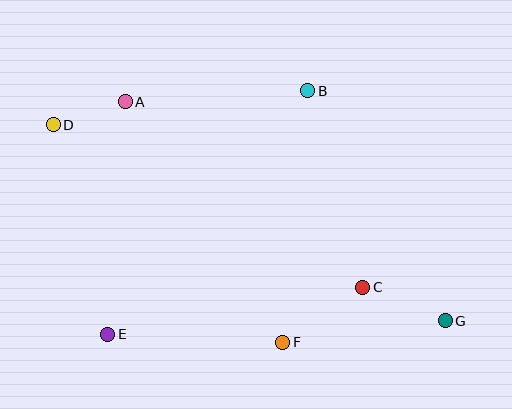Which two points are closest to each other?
Points A and D are closest to each other.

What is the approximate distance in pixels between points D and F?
The distance between D and F is approximately 316 pixels.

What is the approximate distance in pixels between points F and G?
The distance between F and G is approximately 164 pixels.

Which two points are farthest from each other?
Points D and G are farthest from each other.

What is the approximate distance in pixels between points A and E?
The distance between A and E is approximately 233 pixels.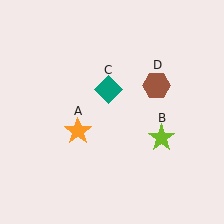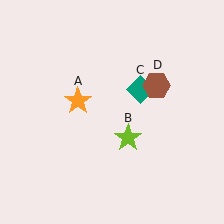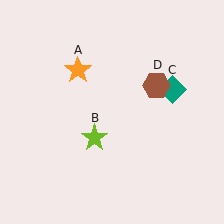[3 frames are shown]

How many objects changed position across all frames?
3 objects changed position: orange star (object A), lime star (object B), teal diamond (object C).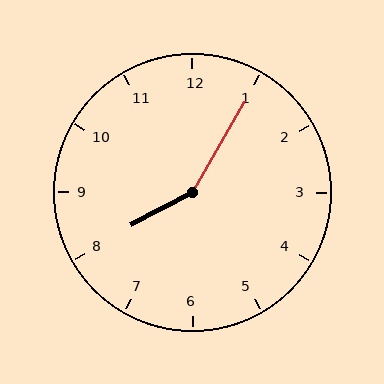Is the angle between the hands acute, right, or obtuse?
It is obtuse.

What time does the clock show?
8:05.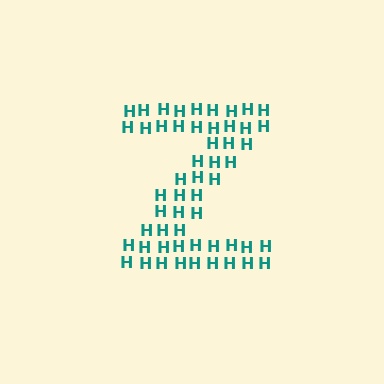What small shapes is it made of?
It is made of small letter H's.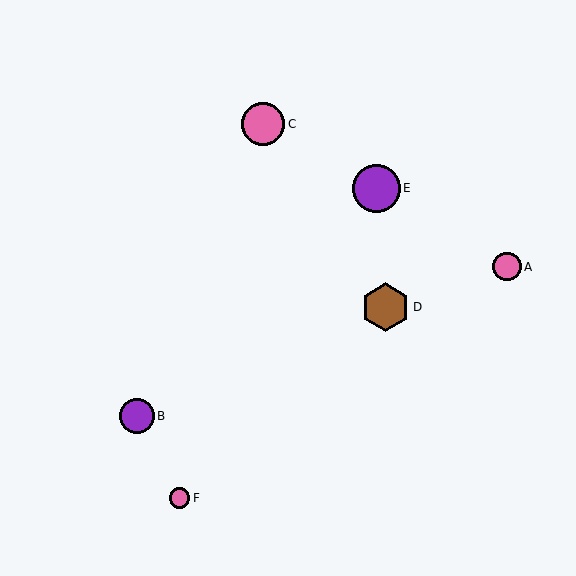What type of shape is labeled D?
Shape D is a brown hexagon.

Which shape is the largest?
The brown hexagon (labeled D) is the largest.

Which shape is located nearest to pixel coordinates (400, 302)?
The brown hexagon (labeled D) at (386, 307) is nearest to that location.